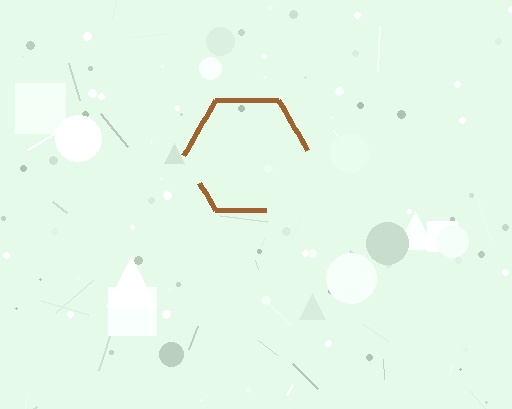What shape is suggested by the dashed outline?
The dashed outline suggests a hexagon.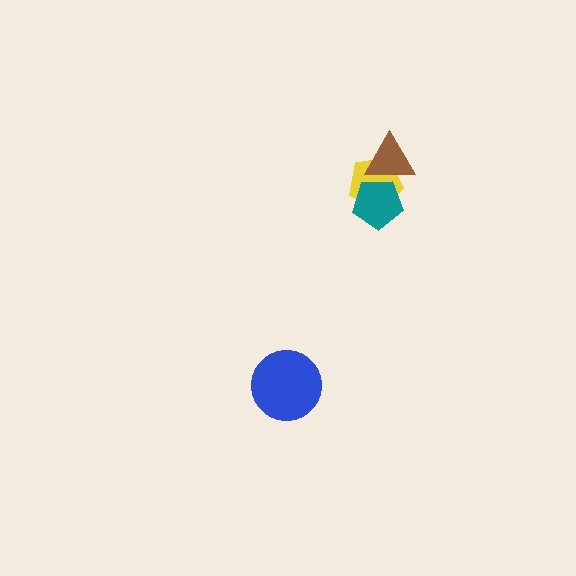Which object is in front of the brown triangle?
The teal pentagon is in front of the brown triangle.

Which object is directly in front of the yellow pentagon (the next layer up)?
The brown triangle is directly in front of the yellow pentagon.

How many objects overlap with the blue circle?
0 objects overlap with the blue circle.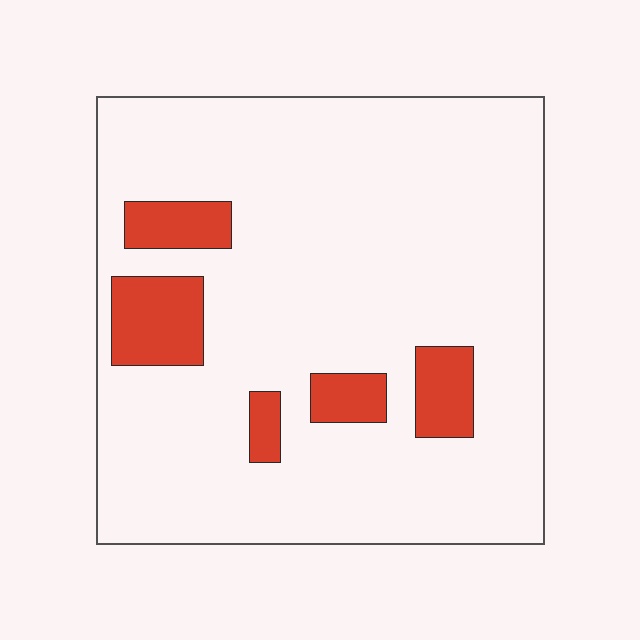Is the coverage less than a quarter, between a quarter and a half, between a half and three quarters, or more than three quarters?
Less than a quarter.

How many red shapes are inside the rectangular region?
5.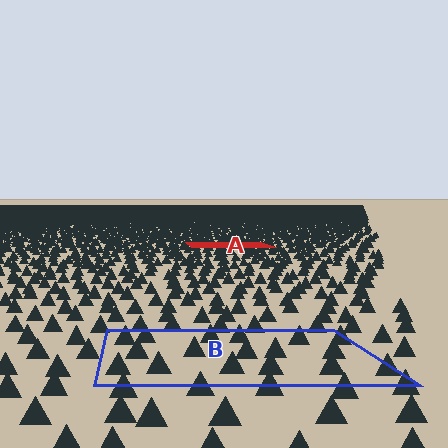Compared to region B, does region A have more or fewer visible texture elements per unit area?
Region A has more texture elements per unit area — they are packed more densely because it is farther away.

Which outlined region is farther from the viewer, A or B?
Region A is farther from the viewer — the texture elements inside it appear smaller and more densely packed.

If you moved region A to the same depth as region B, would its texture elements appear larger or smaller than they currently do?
They would appear larger. At a closer depth, the same texture elements are projected at a bigger on-screen size.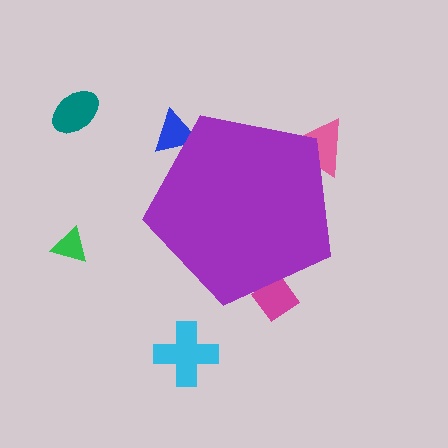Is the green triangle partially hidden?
No, the green triangle is fully visible.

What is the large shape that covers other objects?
A purple pentagon.